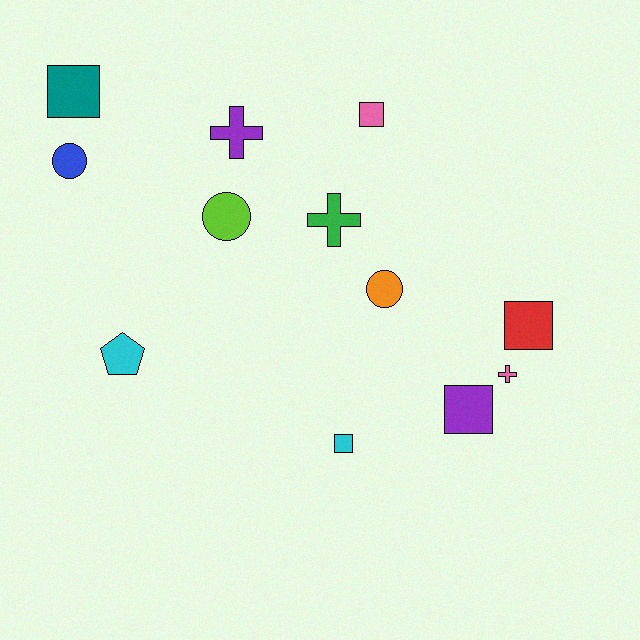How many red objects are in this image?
There is 1 red object.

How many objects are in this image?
There are 12 objects.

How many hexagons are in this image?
There are no hexagons.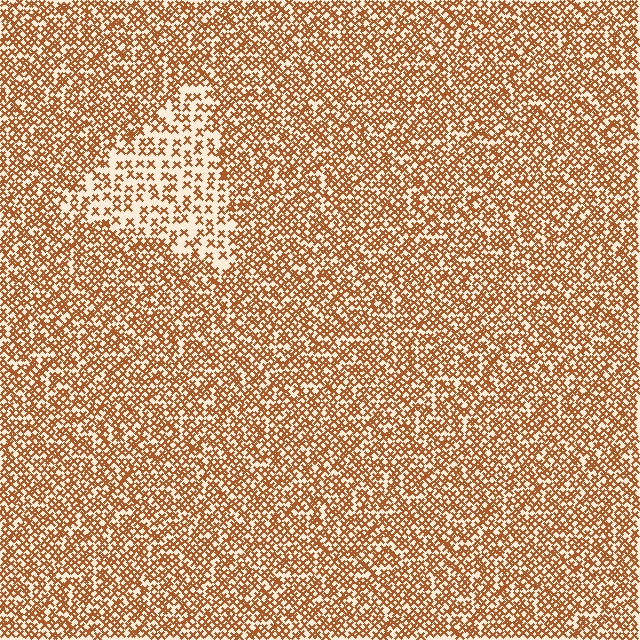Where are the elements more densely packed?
The elements are more densely packed outside the triangle boundary.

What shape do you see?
I see a triangle.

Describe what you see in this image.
The image contains small brown elements arranged at two different densities. A triangle-shaped region is visible where the elements are less densely packed than the surrounding area.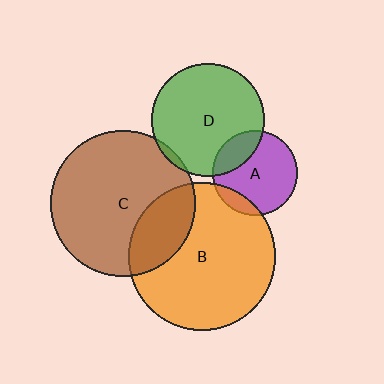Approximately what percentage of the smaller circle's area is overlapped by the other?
Approximately 25%.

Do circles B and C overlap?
Yes.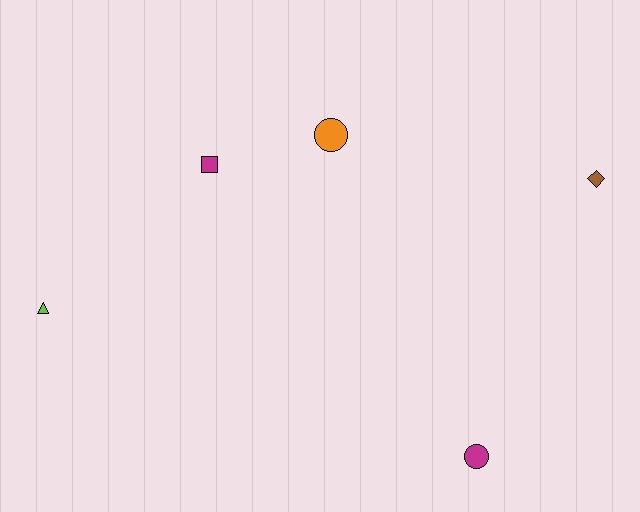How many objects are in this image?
There are 5 objects.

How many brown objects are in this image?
There is 1 brown object.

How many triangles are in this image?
There is 1 triangle.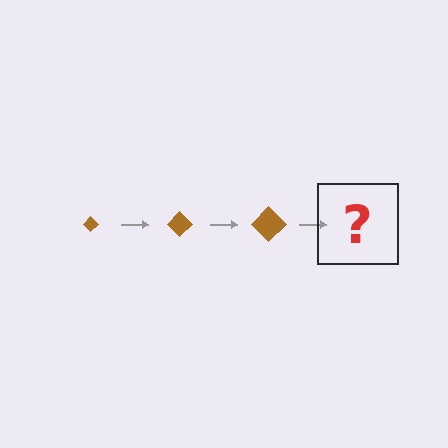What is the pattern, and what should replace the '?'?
The pattern is that the diamond gets progressively larger each step. The '?' should be a brown diamond, larger than the previous one.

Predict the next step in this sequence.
The next step is a brown diamond, larger than the previous one.